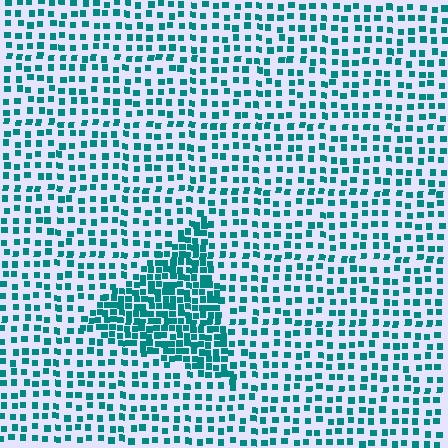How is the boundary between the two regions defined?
The boundary is defined by a change in element density (approximately 2.2x ratio). All elements are the same color, size, and shape.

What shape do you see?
I see a triangle.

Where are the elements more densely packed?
The elements are more densely packed inside the triangle boundary.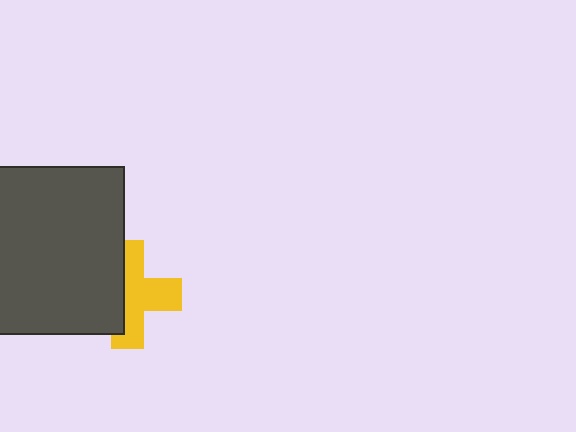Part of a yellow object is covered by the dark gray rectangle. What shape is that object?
It is a cross.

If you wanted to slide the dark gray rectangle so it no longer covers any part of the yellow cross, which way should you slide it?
Slide it left — that is the most direct way to separate the two shapes.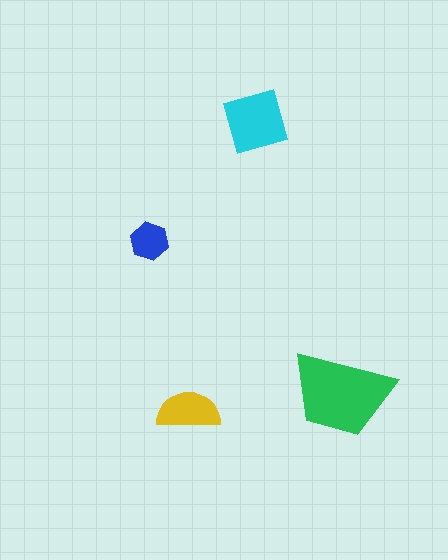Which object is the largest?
The green trapezoid.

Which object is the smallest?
The blue hexagon.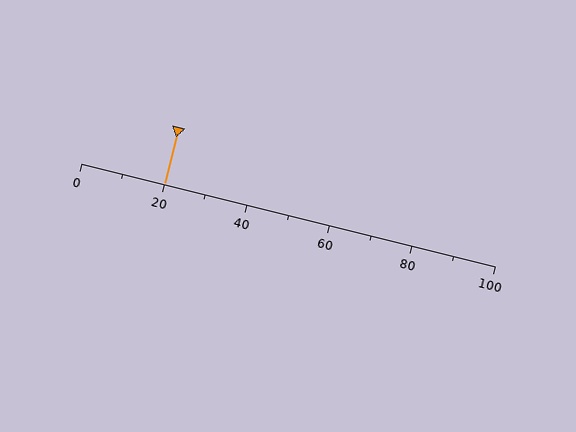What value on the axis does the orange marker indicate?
The marker indicates approximately 20.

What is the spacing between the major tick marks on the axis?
The major ticks are spaced 20 apart.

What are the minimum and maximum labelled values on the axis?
The axis runs from 0 to 100.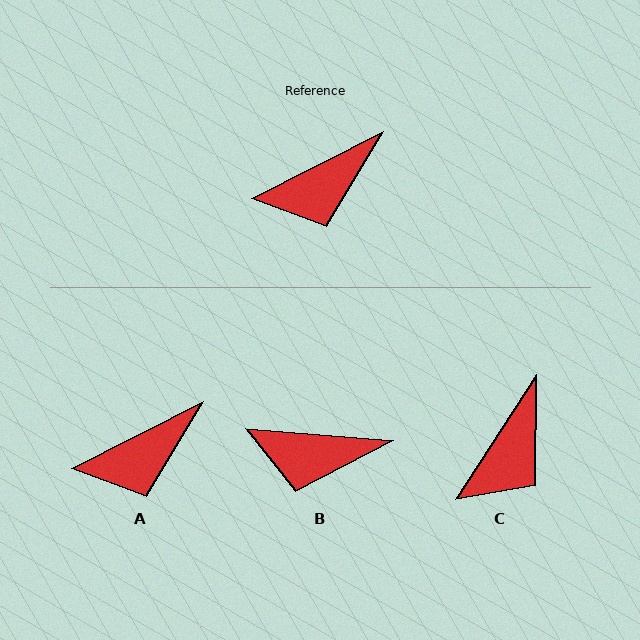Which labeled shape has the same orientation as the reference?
A.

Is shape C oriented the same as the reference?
No, it is off by about 31 degrees.